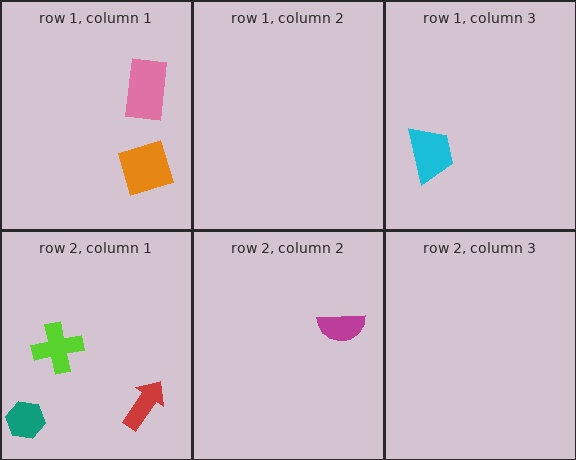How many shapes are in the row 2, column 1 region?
3.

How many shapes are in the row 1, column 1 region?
2.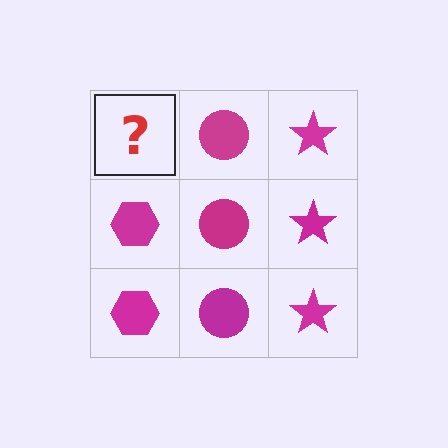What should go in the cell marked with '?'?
The missing cell should contain a magenta hexagon.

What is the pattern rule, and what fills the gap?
The rule is that each column has a consistent shape. The gap should be filled with a magenta hexagon.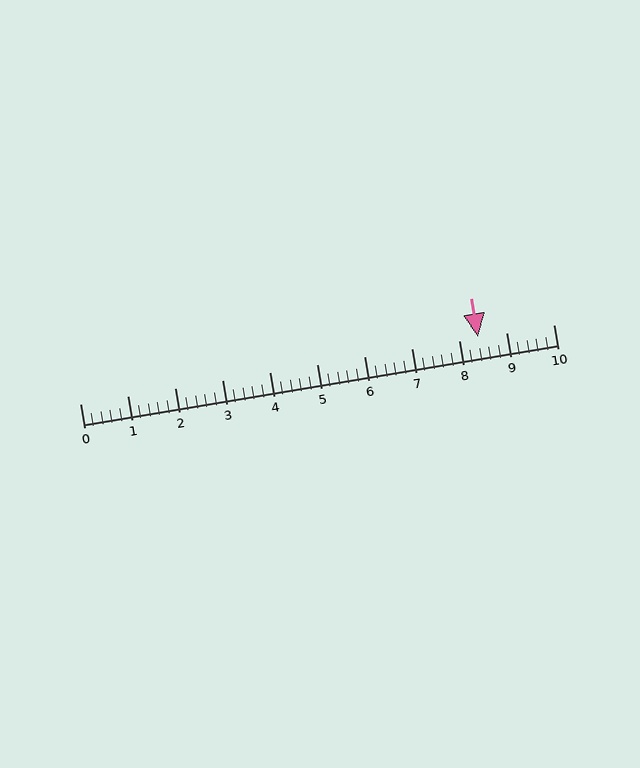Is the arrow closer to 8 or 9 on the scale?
The arrow is closer to 8.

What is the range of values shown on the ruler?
The ruler shows values from 0 to 10.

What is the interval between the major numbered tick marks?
The major tick marks are spaced 1 units apart.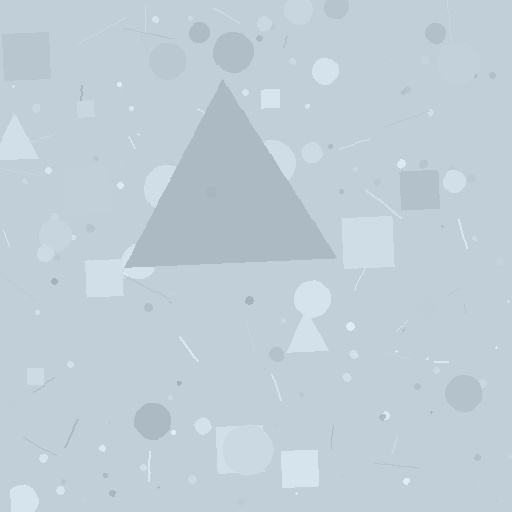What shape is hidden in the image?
A triangle is hidden in the image.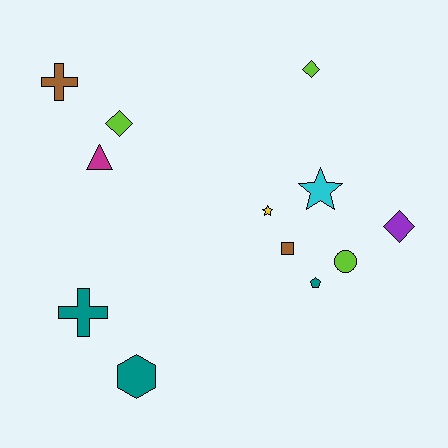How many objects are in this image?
There are 12 objects.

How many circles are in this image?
There is 1 circle.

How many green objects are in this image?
There are no green objects.